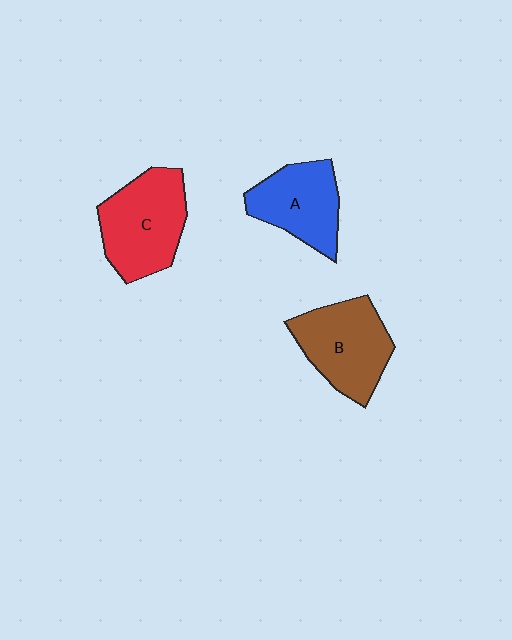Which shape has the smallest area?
Shape A (blue).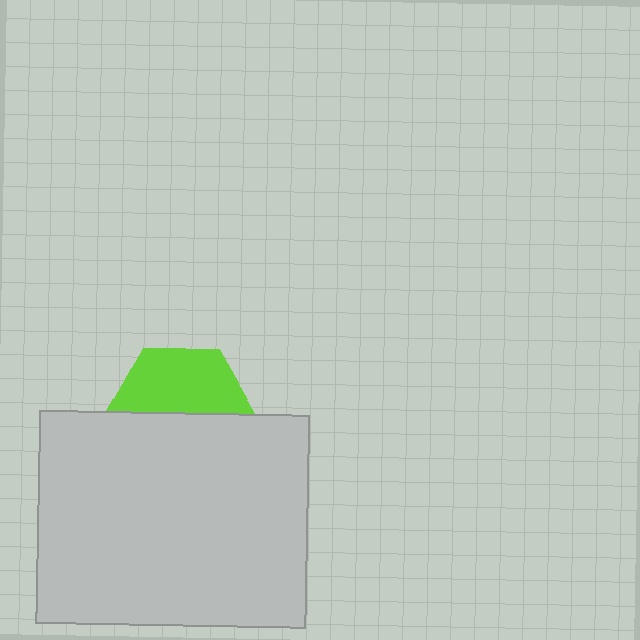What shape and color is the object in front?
The object in front is a light gray rectangle.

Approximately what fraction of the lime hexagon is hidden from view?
Roughly 51% of the lime hexagon is hidden behind the light gray rectangle.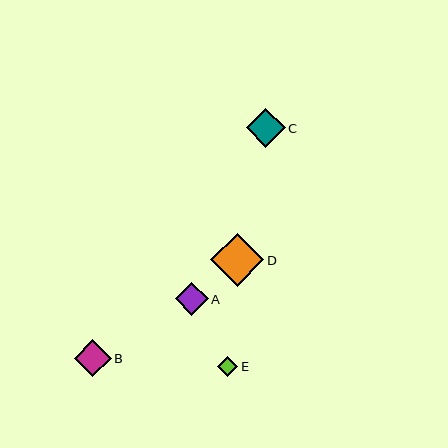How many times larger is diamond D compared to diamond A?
Diamond D is approximately 1.6 times the size of diamond A.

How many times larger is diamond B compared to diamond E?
Diamond B is approximately 1.8 times the size of diamond E.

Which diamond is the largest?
Diamond D is the largest with a size of approximately 53 pixels.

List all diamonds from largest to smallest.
From largest to smallest: D, C, B, A, E.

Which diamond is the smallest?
Diamond E is the smallest with a size of approximately 20 pixels.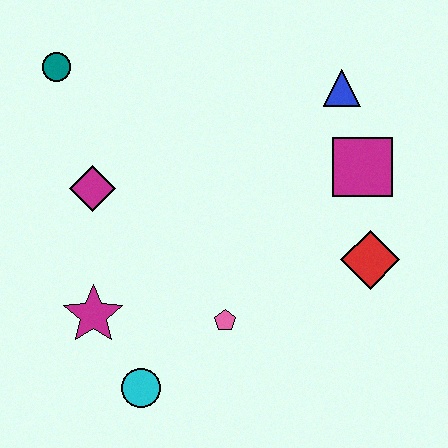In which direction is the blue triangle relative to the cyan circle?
The blue triangle is above the cyan circle.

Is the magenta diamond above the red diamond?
Yes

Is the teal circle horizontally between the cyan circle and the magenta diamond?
No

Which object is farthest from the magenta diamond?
The red diamond is farthest from the magenta diamond.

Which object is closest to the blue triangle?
The magenta square is closest to the blue triangle.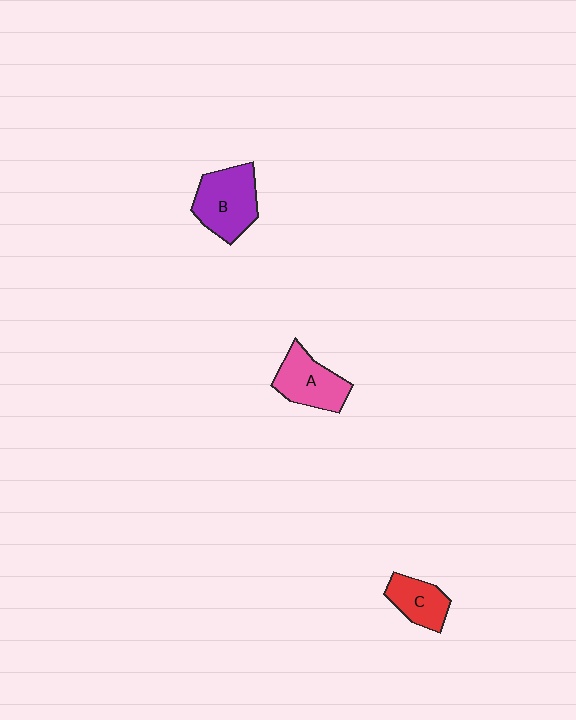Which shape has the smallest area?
Shape C (red).